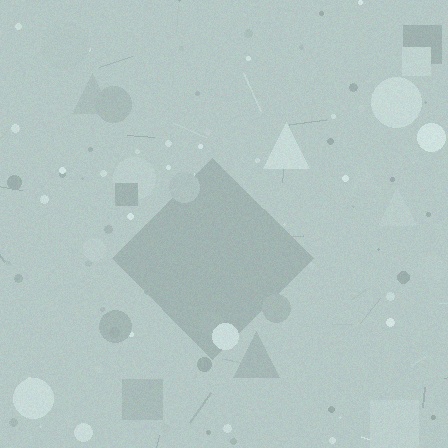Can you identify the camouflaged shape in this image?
The camouflaged shape is a diamond.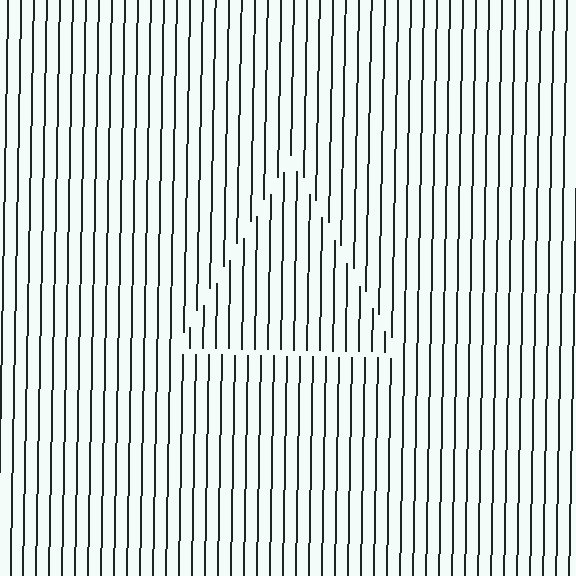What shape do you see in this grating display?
An illusory triangle. The interior of the shape contains the same grating, shifted by half a period — the contour is defined by the phase discontinuity where line-ends from the inner and outer gratings abut.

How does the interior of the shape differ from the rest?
The interior of the shape contains the same grating, shifted by half a period — the contour is defined by the phase discontinuity where line-ends from the inner and outer gratings abut.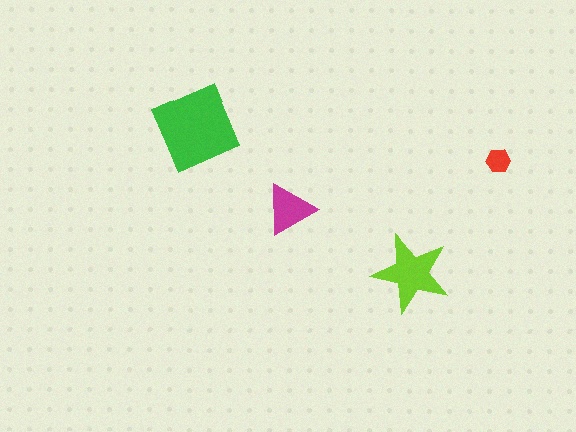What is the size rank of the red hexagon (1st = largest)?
4th.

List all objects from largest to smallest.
The green diamond, the lime star, the magenta triangle, the red hexagon.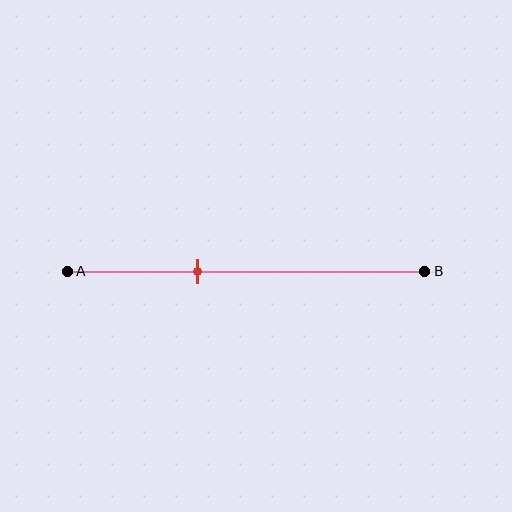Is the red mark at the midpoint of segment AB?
No, the mark is at about 35% from A, not at the 50% midpoint.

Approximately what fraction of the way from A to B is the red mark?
The red mark is approximately 35% of the way from A to B.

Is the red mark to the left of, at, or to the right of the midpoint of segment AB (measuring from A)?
The red mark is to the left of the midpoint of segment AB.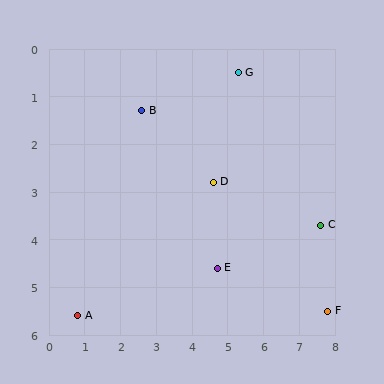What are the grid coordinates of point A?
Point A is at approximately (0.8, 5.6).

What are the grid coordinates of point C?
Point C is at approximately (7.6, 3.7).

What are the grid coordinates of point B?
Point B is at approximately (2.6, 1.3).